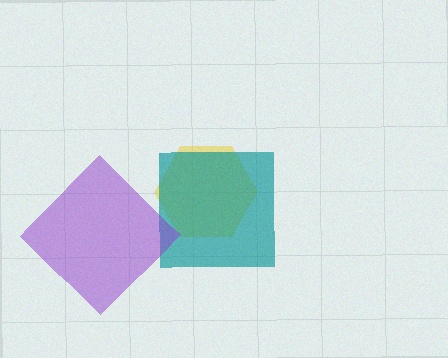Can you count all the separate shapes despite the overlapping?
Yes, there are 3 separate shapes.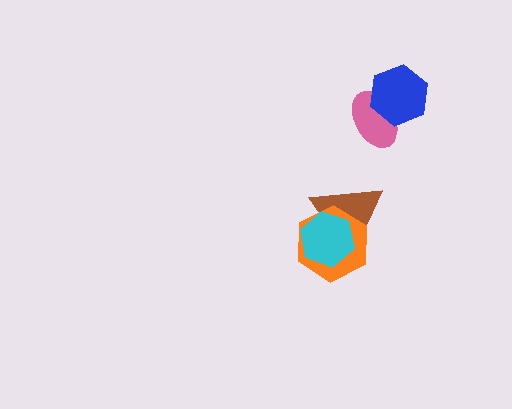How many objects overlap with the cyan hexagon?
2 objects overlap with the cyan hexagon.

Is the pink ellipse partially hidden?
Yes, it is partially covered by another shape.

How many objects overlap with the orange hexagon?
2 objects overlap with the orange hexagon.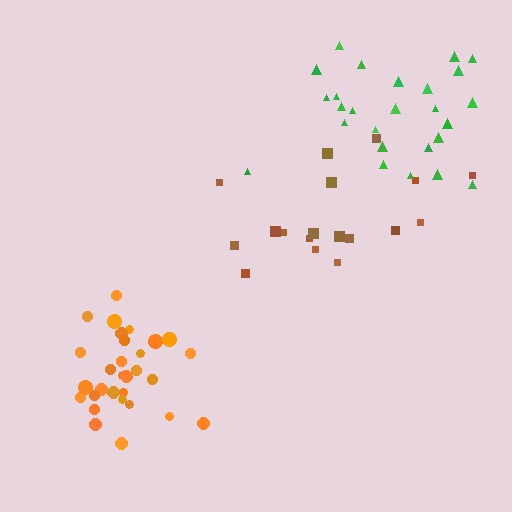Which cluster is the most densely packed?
Orange.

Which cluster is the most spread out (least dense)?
Brown.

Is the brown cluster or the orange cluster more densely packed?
Orange.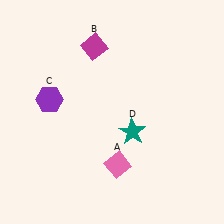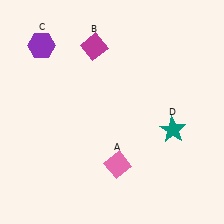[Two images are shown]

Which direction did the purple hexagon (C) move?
The purple hexagon (C) moved up.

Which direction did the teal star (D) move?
The teal star (D) moved right.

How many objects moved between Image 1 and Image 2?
2 objects moved between the two images.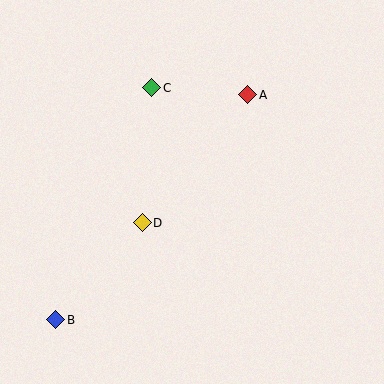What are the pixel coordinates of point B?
Point B is at (56, 320).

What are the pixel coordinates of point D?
Point D is at (142, 223).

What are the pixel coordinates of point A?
Point A is at (248, 95).